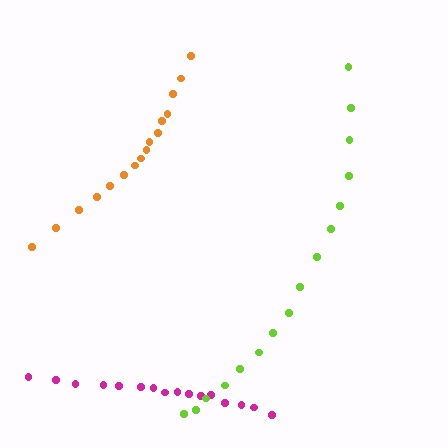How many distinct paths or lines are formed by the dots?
There are 3 distinct paths.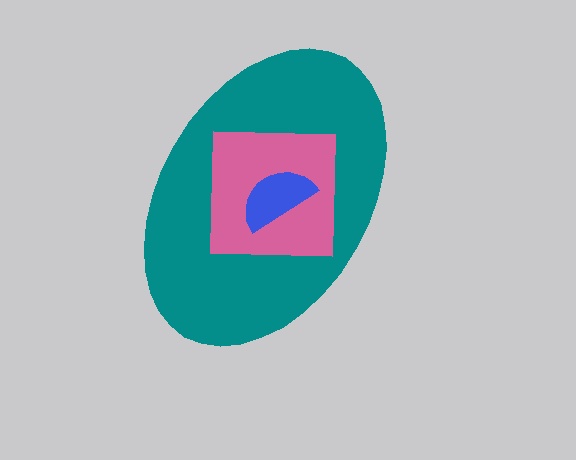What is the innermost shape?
The blue semicircle.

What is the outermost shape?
The teal ellipse.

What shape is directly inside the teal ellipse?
The pink square.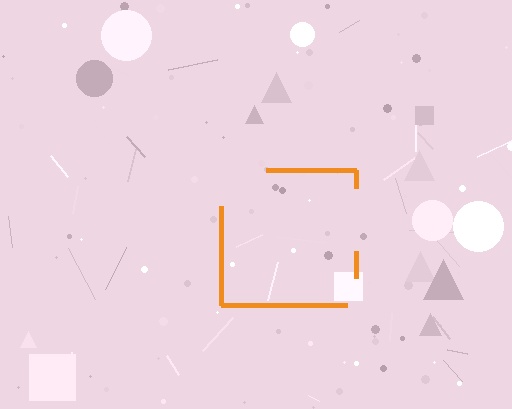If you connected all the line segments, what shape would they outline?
They would outline a square.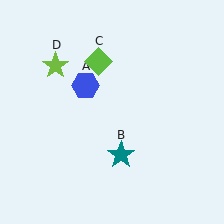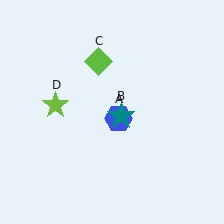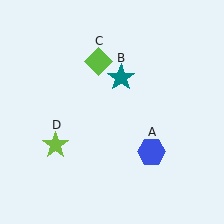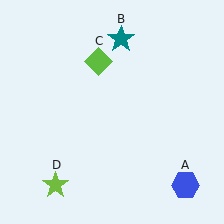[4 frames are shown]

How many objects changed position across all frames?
3 objects changed position: blue hexagon (object A), teal star (object B), lime star (object D).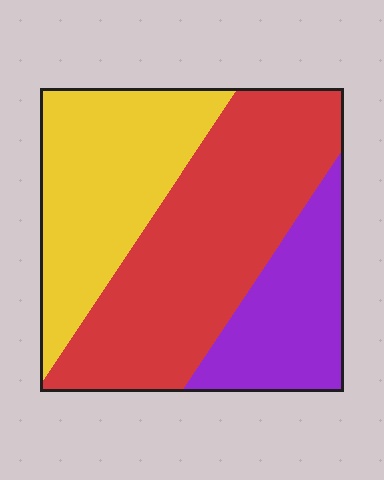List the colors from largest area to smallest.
From largest to smallest: red, yellow, purple.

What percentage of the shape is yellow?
Yellow covers about 30% of the shape.